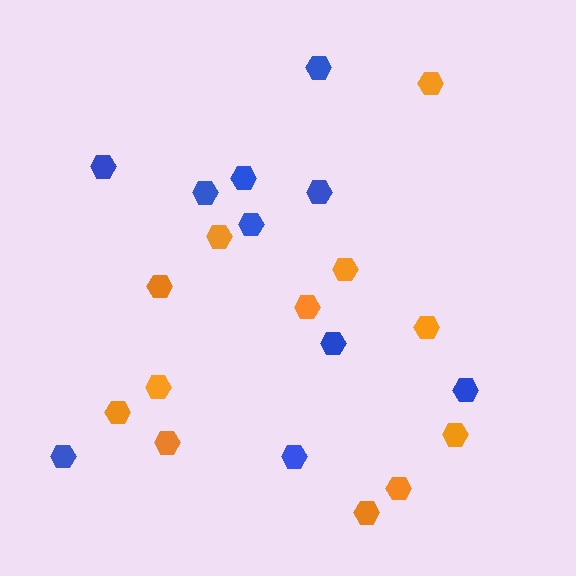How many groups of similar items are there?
There are 2 groups: one group of orange hexagons (12) and one group of blue hexagons (10).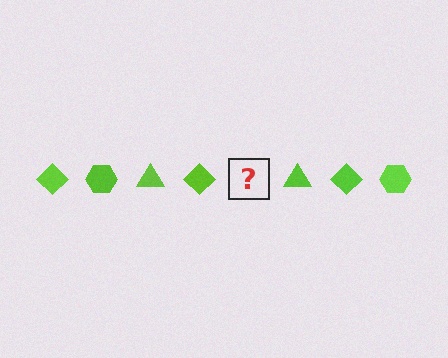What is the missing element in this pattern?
The missing element is a lime hexagon.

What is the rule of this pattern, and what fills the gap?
The rule is that the pattern cycles through diamond, hexagon, triangle shapes in lime. The gap should be filled with a lime hexagon.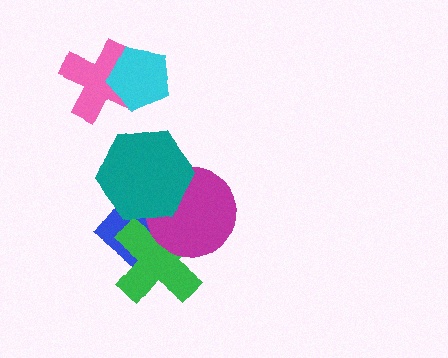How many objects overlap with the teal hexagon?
3 objects overlap with the teal hexagon.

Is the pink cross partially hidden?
Yes, it is partially covered by another shape.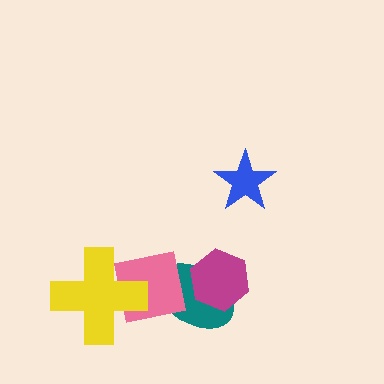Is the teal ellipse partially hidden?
Yes, it is partially covered by another shape.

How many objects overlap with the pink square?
2 objects overlap with the pink square.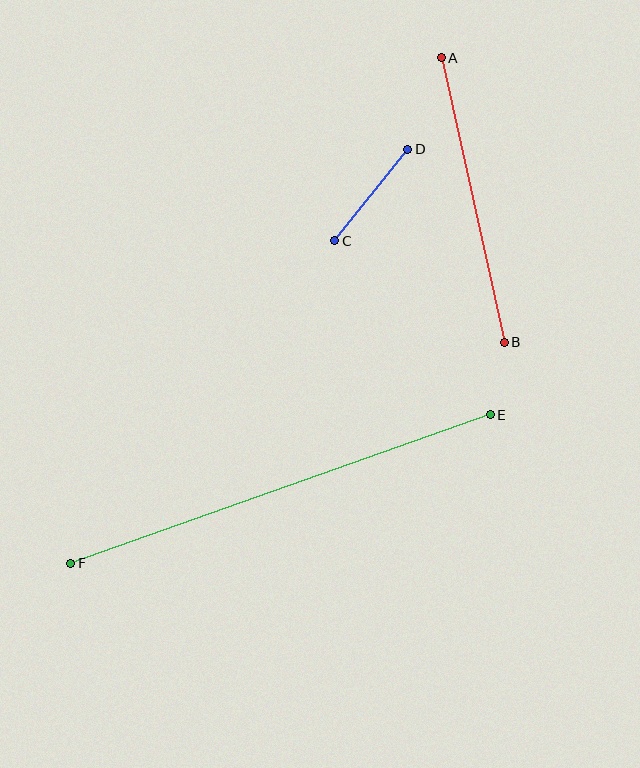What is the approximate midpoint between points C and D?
The midpoint is at approximately (371, 195) pixels.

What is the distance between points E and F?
The distance is approximately 445 pixels.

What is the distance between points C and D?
The distance is approximately 117 pixels.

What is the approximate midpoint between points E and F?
The midpoint is at approximately (280, 489) pixels.